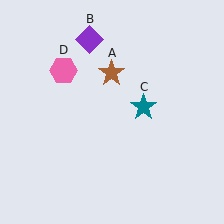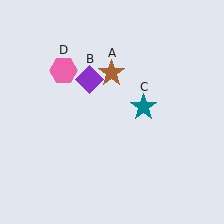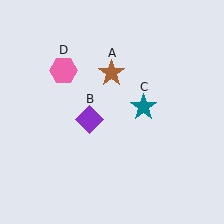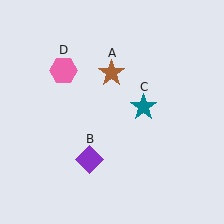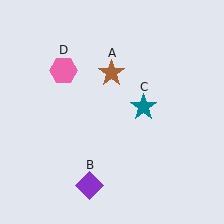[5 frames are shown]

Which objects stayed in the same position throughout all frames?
Brown star (object A) and teal star (object C) and pink hexagon (object D) remained stationary.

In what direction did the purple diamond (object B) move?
The purple diamond (object B) moved down.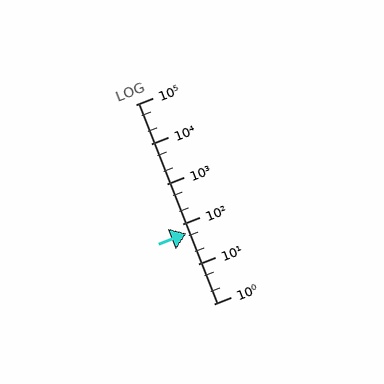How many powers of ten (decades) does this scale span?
The scale spans 5 decades, from 1 to 100000.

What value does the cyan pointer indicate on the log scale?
The pointer indicates approximately 58.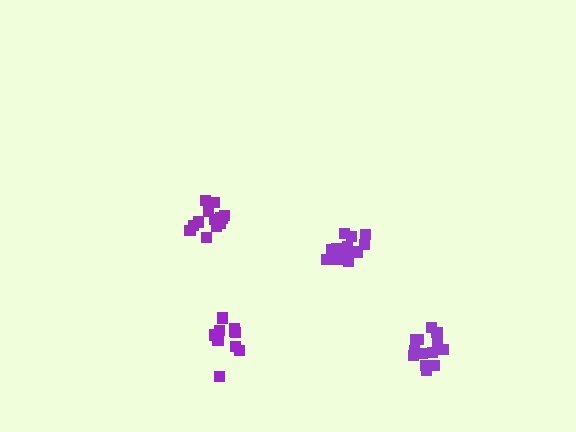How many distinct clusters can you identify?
There are 4 distinct clusters.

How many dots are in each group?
Group 1: 13 dots, Group 2: 10 dots, Group 3: 13 dots, Group 4: 16 dots (52 total).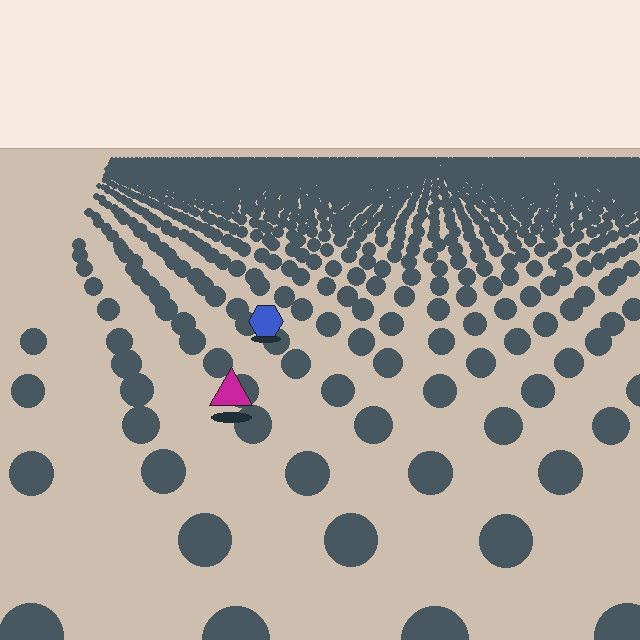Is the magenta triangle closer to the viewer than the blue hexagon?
Yes. The magenta triangle is closer — you can tell from the texture gradient: the ground texture is coarser near it.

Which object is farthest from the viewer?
The blue hexagon is farthest from the viewer. It appears smaller and the ground texture around it is denser.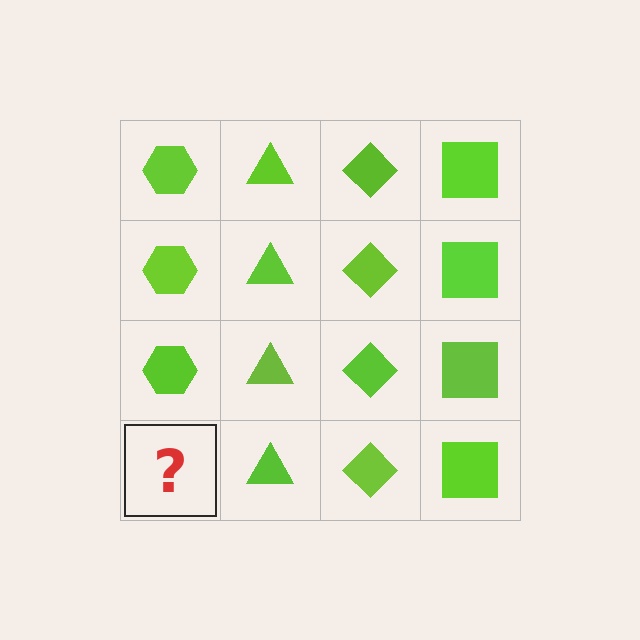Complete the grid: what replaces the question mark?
The question mark should be replaced with a lime hexagon.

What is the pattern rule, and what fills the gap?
The rule is that each column has a consistent shape. The gap should be filled with a lime hexagon.